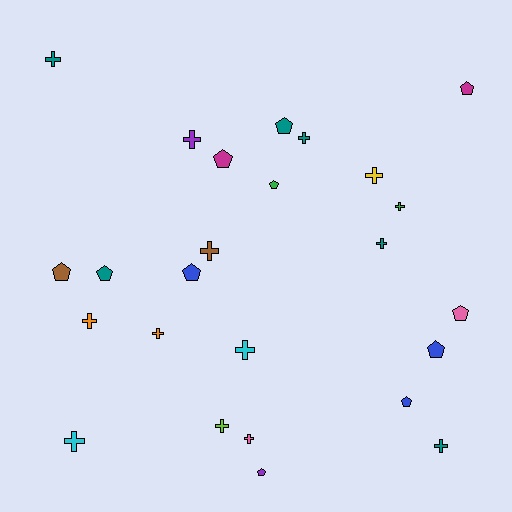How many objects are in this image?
There are 25 objects.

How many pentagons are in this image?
There are 11 pentagons.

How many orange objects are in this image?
There are 2 orange objects.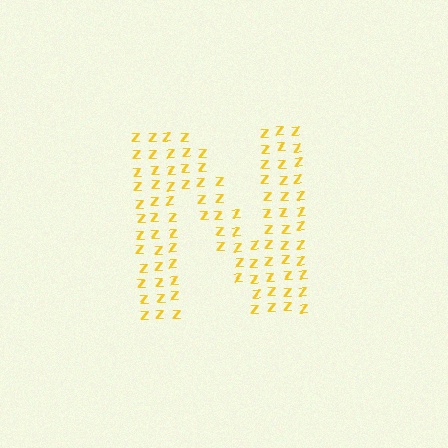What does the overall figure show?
The overall figure shows the letter N.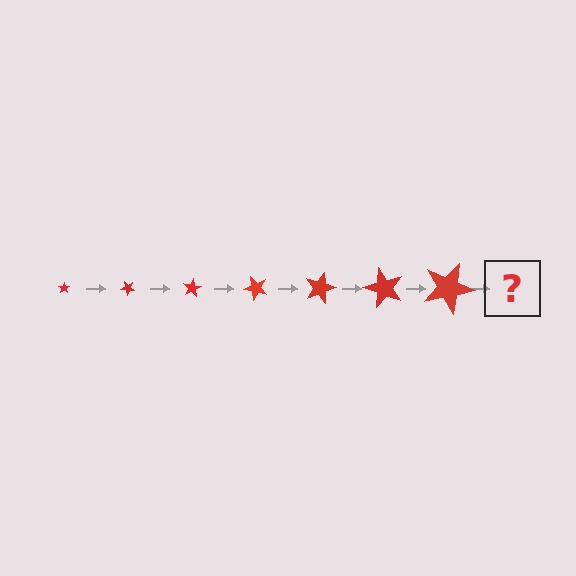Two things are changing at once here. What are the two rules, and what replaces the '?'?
The two rules are that the star grows larger each step and it rotates 40 degrees each step. The '?' should be a star, larger than the previous one and rotated 280 degrees from the start.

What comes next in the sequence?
The next element should be a star, larger than the previous one and rotated 280 degrees from the start.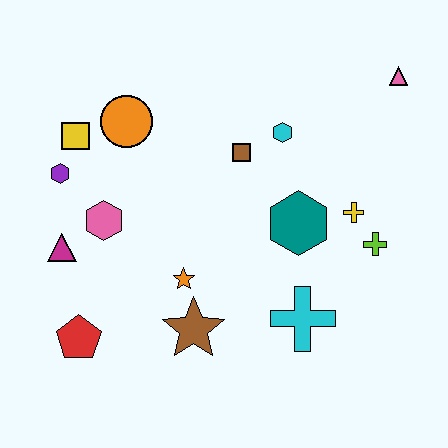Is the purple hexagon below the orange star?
No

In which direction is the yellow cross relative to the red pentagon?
The yellow cross is to the right of the red pentagon.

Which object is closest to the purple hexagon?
The yellow square is closest to the purple hexagon.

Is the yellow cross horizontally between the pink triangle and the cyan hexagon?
Yes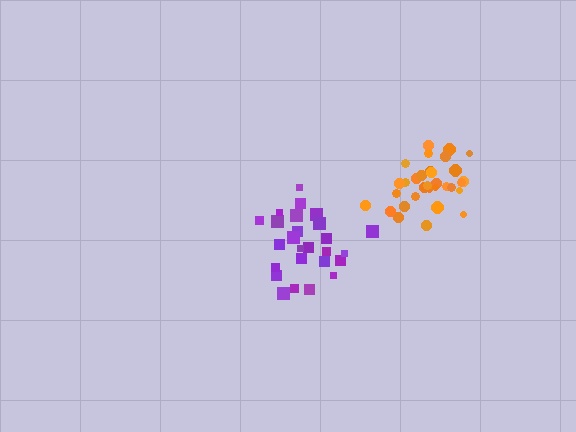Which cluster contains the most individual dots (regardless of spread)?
Orange (34).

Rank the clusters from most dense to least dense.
orange, purple.